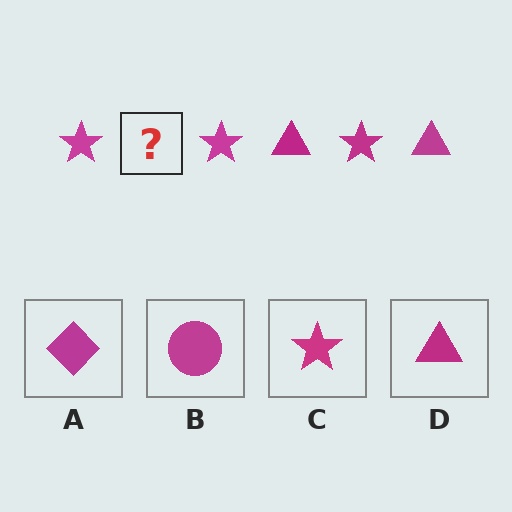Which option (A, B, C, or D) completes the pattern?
D.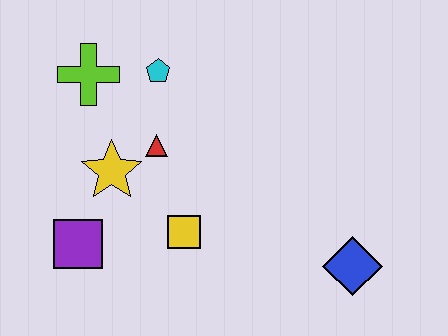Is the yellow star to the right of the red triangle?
No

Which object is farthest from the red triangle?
The blue diamond is farthest from the red triangle.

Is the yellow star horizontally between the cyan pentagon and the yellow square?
No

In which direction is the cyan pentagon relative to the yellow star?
The cyan pentagon is above the yellow star.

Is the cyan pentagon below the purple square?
No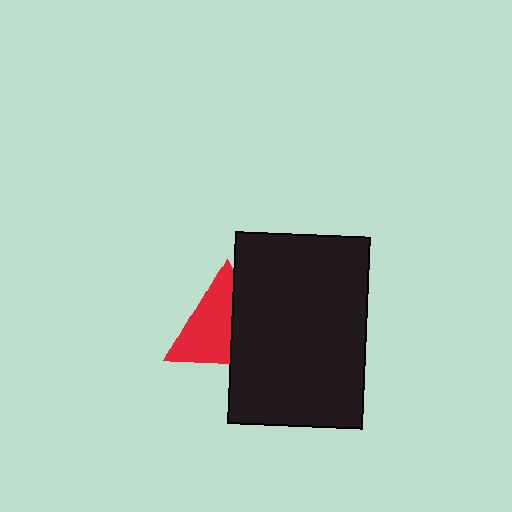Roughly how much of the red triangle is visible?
About half of it is visible (roughly 59%).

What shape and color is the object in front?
The object in front is a black rectangle.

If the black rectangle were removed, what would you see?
You would see the complete red triangle.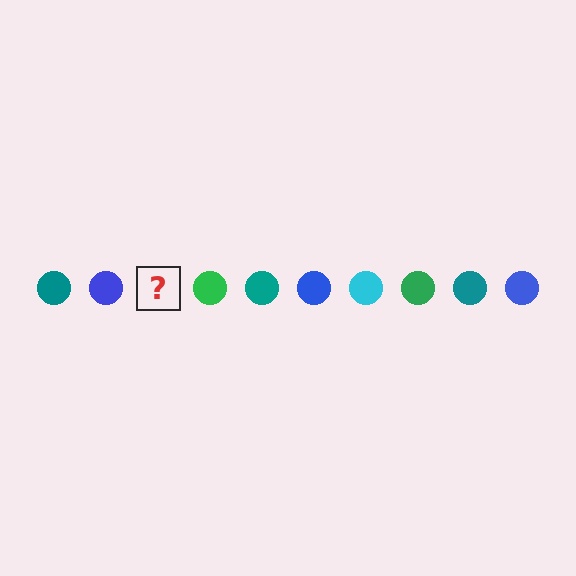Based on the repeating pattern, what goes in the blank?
The blank should be a cyan circle.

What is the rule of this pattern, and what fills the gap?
The rule is that the pattern cycles through teal, blue, cyan, green circles. The gap should be filled with a cyan circle.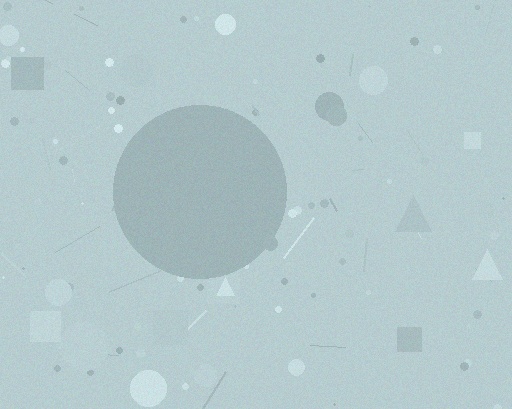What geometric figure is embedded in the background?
A circle is embedded in the background.